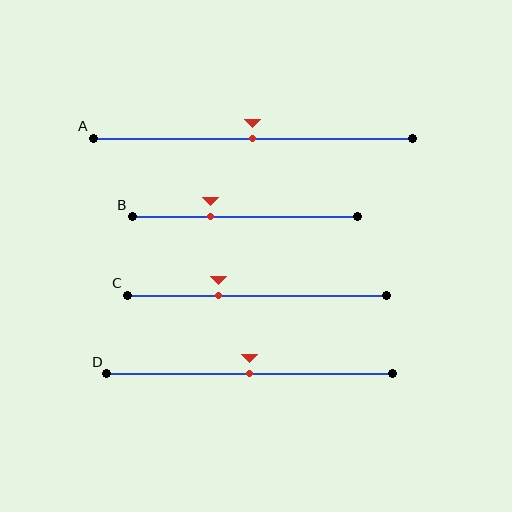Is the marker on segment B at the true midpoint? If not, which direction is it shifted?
No, the marker on segment B is shifted to the left by about 15% of the segment length.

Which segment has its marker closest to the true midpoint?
Segment A has its marker closest to the true midpoint.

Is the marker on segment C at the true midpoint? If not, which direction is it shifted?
No, the marker on segment C is shifted to the left by about 15% of the segment length.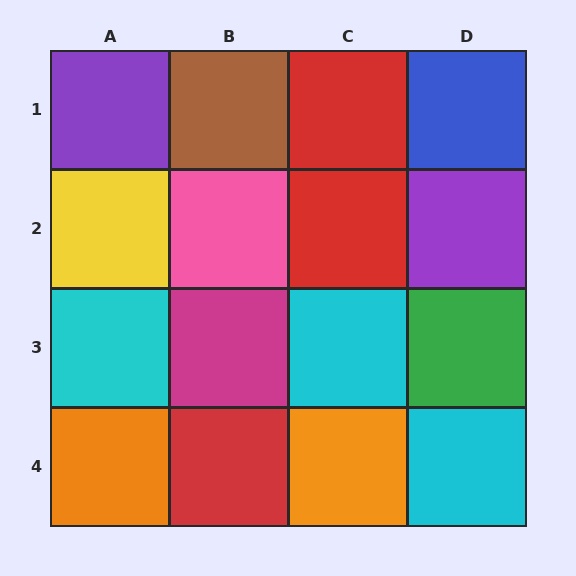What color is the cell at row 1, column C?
Red.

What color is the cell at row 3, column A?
Cyan.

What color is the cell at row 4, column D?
Cyan.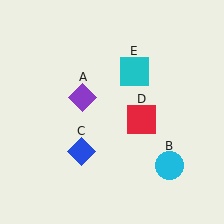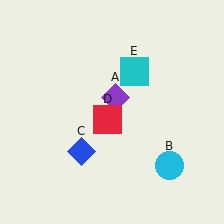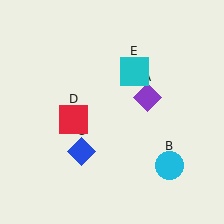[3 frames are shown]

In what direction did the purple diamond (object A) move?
The purple diamond (object A) moved right.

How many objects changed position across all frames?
2 objects changed position: purple diamond (object A), red square (object D).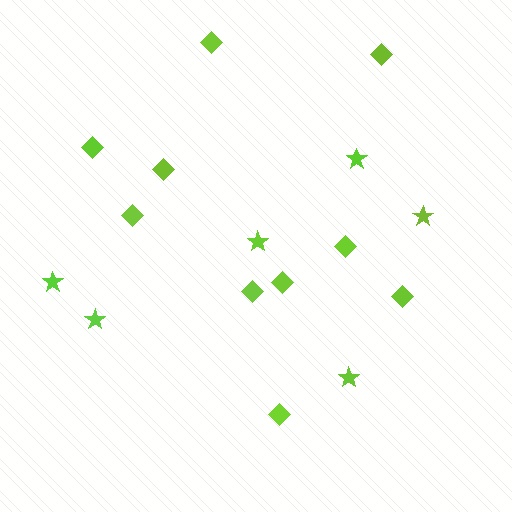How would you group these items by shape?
There are 2 groups: one group of diamonds (10) and one group of stars (6).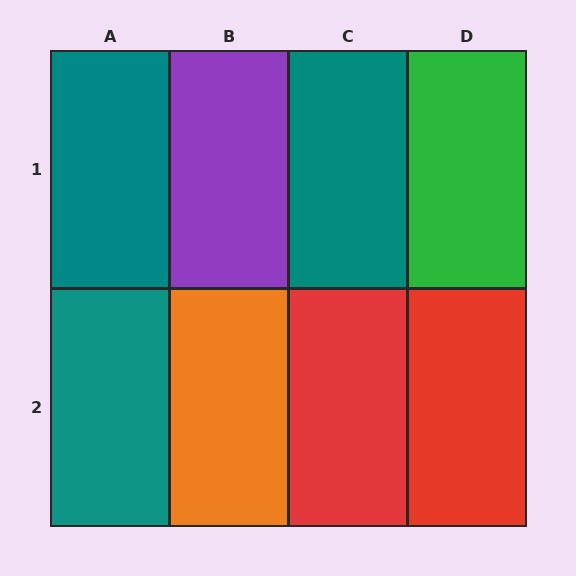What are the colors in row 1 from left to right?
Teal, purple, teal, green.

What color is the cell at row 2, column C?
Red.